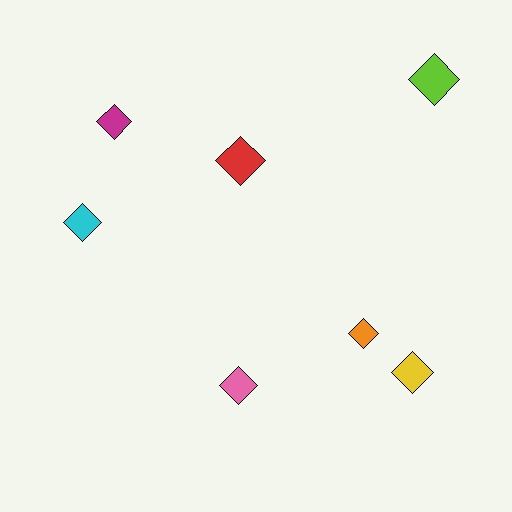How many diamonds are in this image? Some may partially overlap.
There are 7 diamonds.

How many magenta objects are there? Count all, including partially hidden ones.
There is 1 magenta object.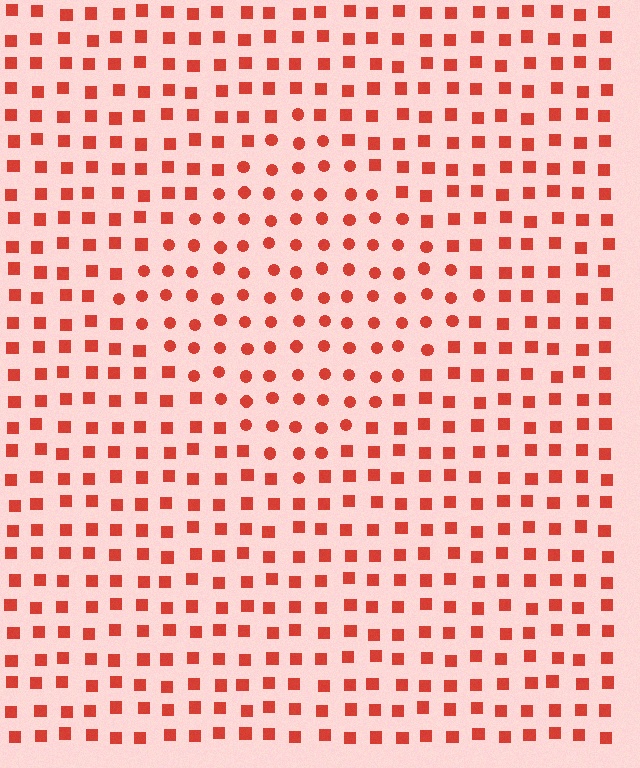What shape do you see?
I see a diamond.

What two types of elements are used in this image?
The image uses circles inside the diamond region and squares outside it.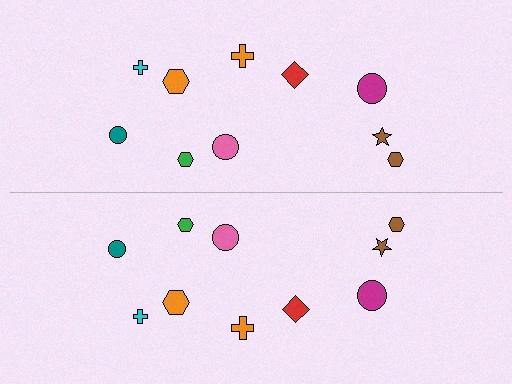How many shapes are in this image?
There are 20 shapes in this image.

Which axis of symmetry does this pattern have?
The pattern has a horizontal axis of symmetry running through the center of the image.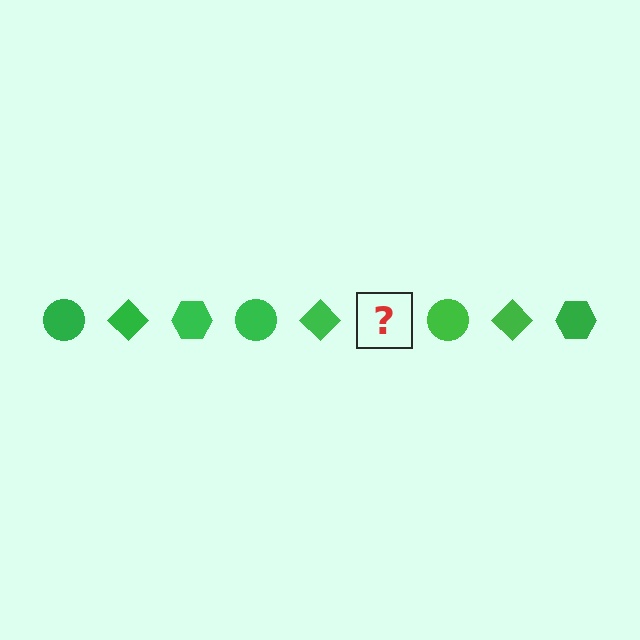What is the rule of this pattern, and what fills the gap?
The rule is that the pattern cycles through circle, diamond, hexagon shapes in green. The gap should be filled with a green hexagon.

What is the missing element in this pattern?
The missing element is a green hexagon.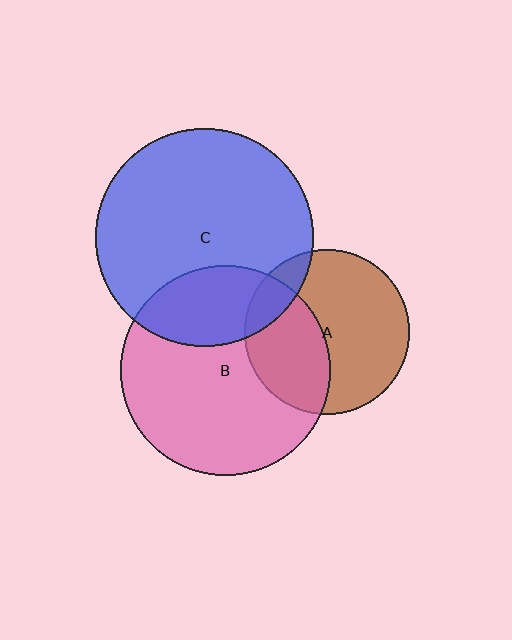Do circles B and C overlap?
Yes.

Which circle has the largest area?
Circle C (blue).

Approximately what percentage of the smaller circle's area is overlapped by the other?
Approximately 25%.